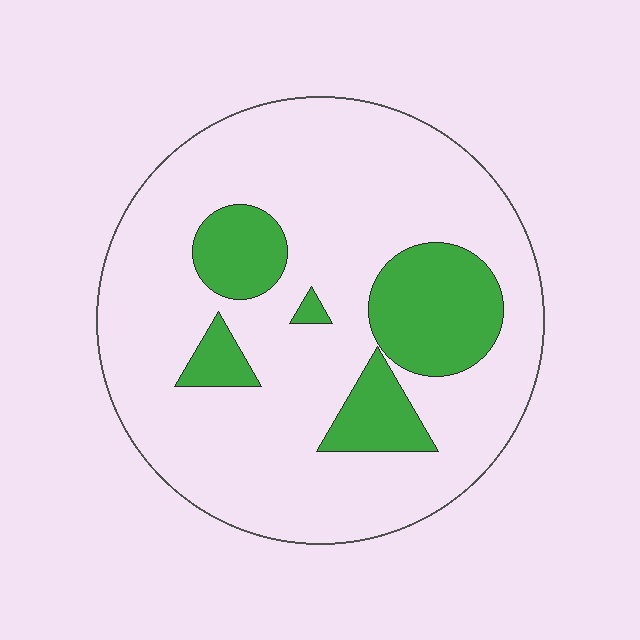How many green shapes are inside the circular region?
5.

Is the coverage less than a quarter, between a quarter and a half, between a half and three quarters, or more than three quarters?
Less than a quarter.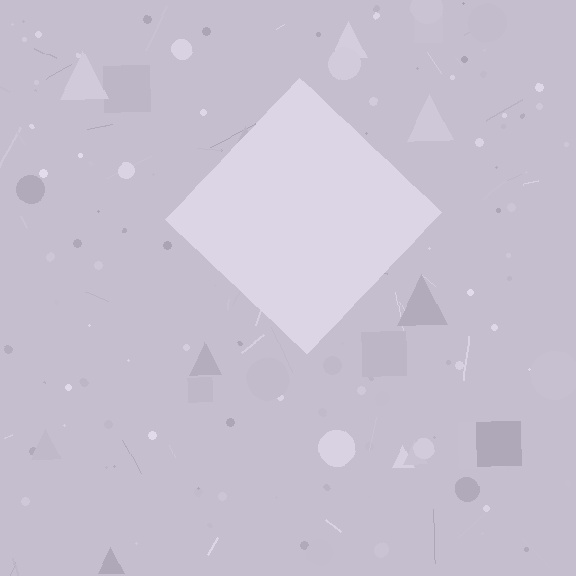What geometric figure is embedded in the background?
A diamond is embedded in the background.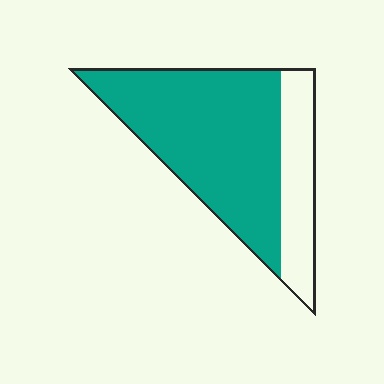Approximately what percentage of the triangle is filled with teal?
Approximately 75%.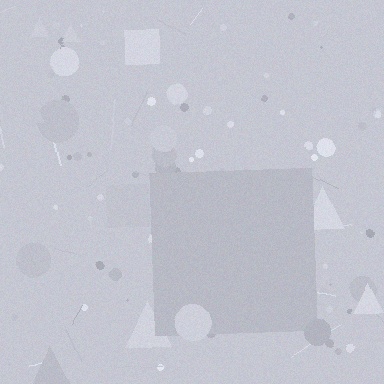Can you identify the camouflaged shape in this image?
The camouflaged shape is a square.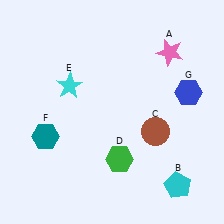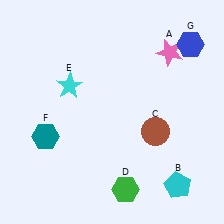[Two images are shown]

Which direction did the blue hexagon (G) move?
The blue hexagon (G) moved up.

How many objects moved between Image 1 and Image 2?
2 objects moved between the two images.